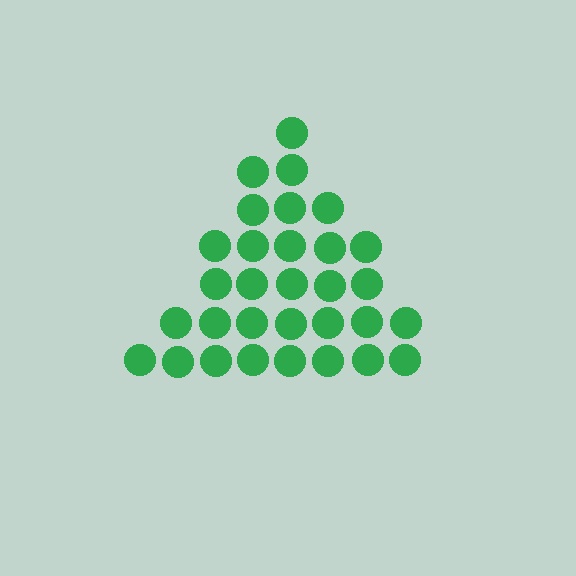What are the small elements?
The small elements are circles.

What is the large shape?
The large shape is a triangle.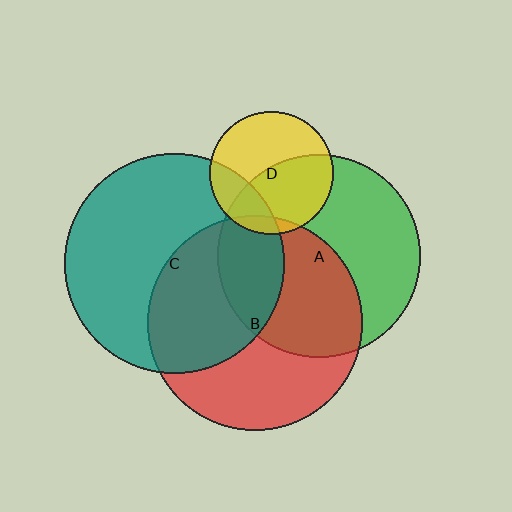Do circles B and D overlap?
Yes.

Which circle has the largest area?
Circle C (teal).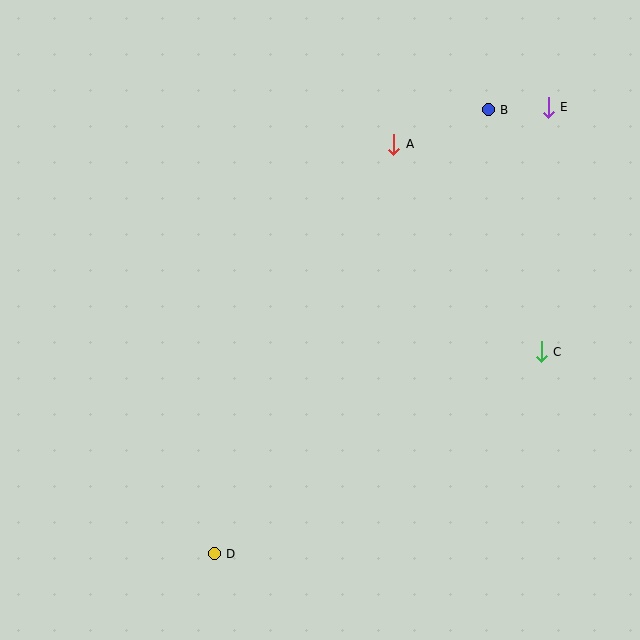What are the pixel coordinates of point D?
Point D is at (214, 554).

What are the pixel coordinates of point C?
Point C is at (541, 352).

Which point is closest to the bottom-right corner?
Point C is closest to the bottom-right corner.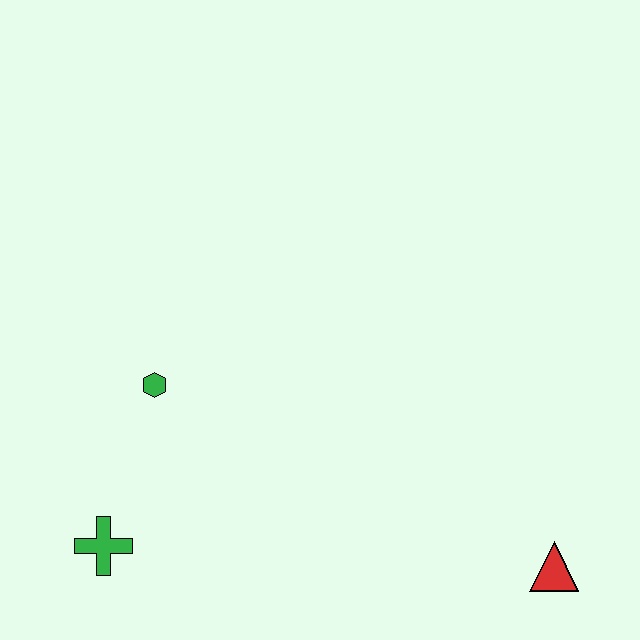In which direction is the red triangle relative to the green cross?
The red triangle is to the right of the green cross.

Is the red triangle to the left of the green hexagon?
No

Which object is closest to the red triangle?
The green hexagon is closest to the red triangle.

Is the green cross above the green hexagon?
No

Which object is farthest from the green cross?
The red triangle is farthest from the green cross.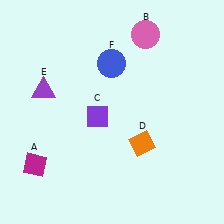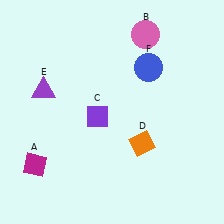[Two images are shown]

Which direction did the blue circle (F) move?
The blue circle (F) moved right.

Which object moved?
The blue circle (F) moved right.